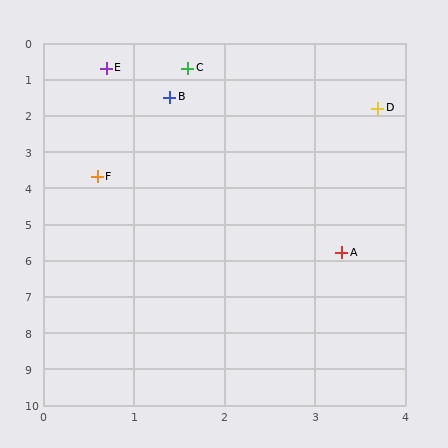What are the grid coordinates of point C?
Point C is at approximately (1.6, 0.7).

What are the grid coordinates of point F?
Point F is at approximately (0.6, 3.7).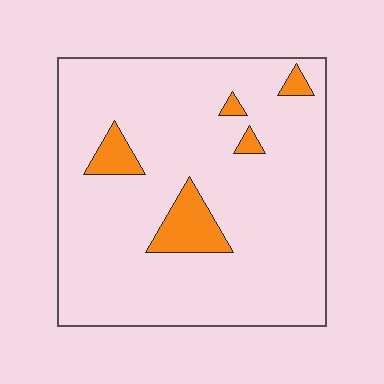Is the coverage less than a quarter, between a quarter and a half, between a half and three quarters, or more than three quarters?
Less than a quarter.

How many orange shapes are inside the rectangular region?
5.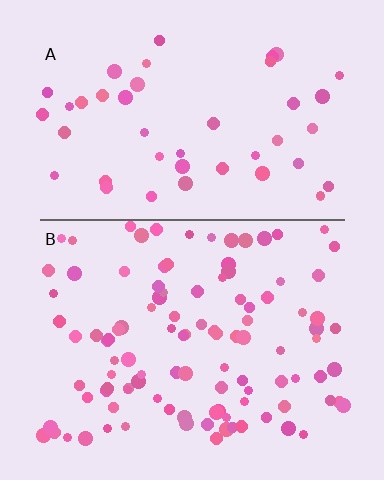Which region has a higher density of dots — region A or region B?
B (the bottom).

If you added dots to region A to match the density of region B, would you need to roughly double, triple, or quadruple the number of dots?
Approximately double.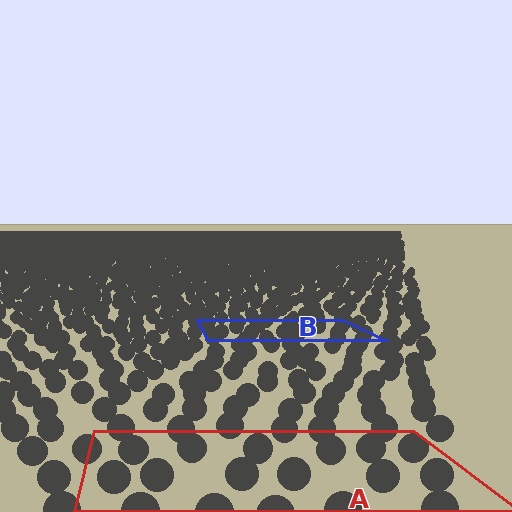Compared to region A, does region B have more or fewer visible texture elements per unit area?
Region B has more texture elements per unit area — they are packed more densely because it is farther away.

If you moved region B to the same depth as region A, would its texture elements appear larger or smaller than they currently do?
They would appear larger. At a closer depth, the same texture elements are projected at a bigger on-screen size.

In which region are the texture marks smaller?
The texture marks are smaller in region B, because it is farther away.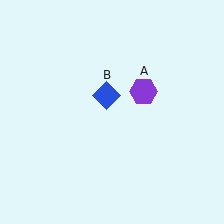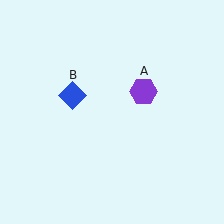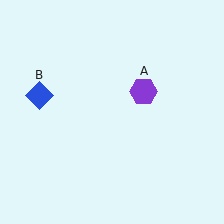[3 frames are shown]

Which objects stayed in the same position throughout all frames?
Purple hexagon (object A) remained stationary.